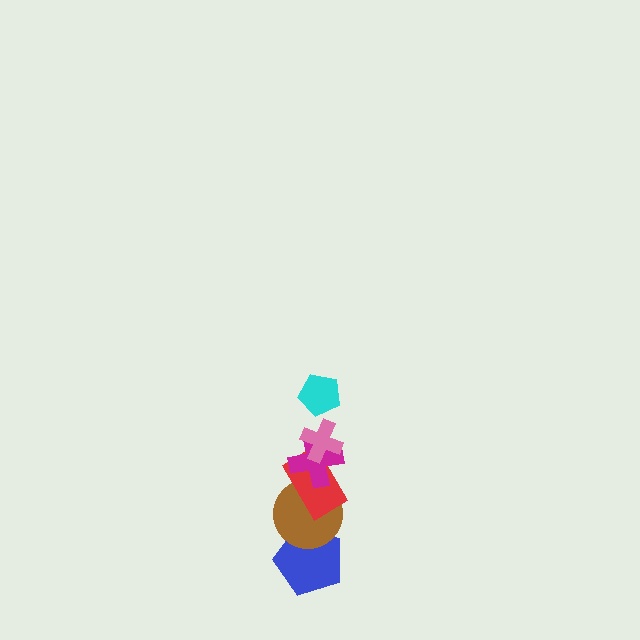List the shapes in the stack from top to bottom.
From top to bottom: the cyan pentagon, the pink cross, the magenta cross, the red rectangle, the brown circle, the blue pentagon.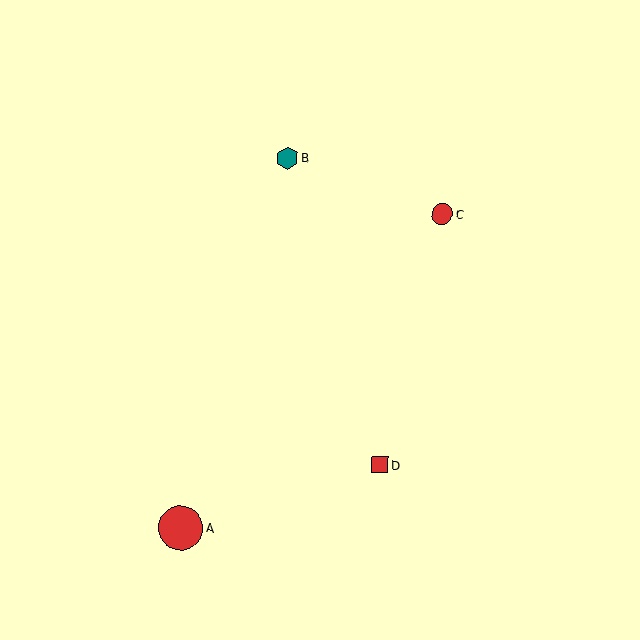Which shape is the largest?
The red circle (labeled A) is the largest.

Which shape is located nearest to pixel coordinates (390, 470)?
The red square (labeled D) at (380, 465) is nearest to that location.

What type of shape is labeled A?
Shape A is a red circle.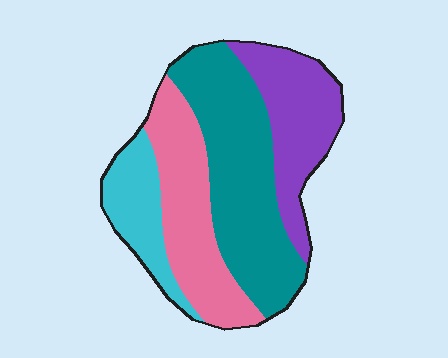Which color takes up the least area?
Cyan, at roughly 15%.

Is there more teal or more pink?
Teal.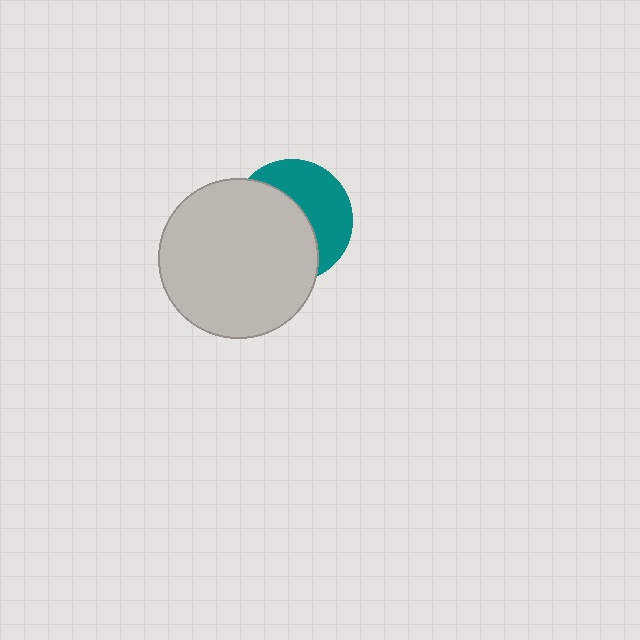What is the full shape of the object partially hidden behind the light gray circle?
The partially hidden object is a teal circle.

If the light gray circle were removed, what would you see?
You would see the complete teal circle.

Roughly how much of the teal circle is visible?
A small part of it is visible (roughly 44%).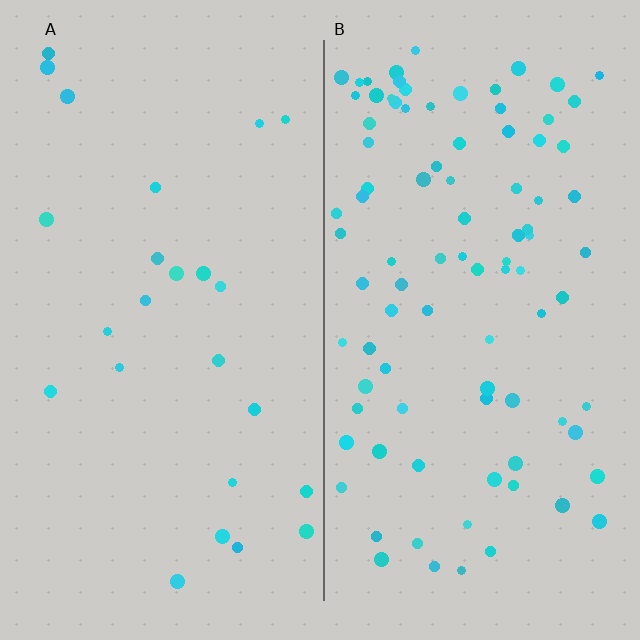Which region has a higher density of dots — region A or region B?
B (the right).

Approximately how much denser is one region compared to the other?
Approximately 3.8× — region B over region A.